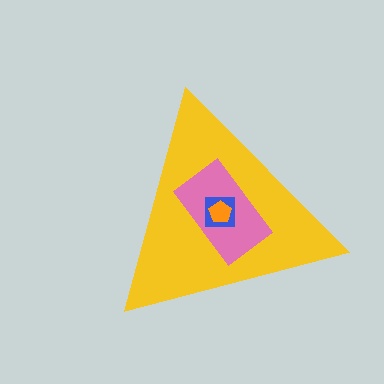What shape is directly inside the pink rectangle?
The blue square.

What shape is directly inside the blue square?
The orange pentagon.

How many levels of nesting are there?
4.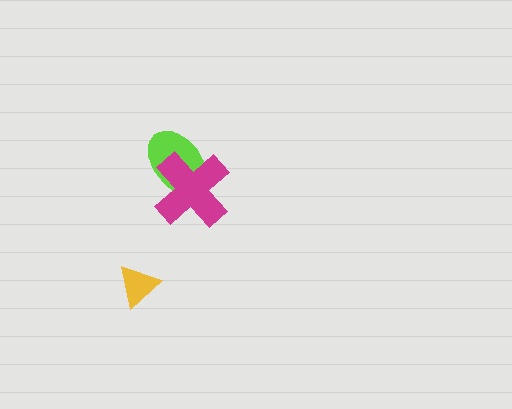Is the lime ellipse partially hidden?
Yes, it is partially covered by another shape.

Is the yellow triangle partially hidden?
No, no other shape covers it.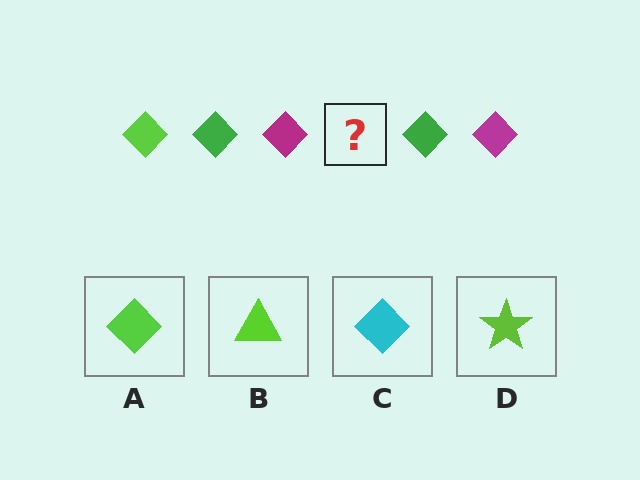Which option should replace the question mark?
Option A.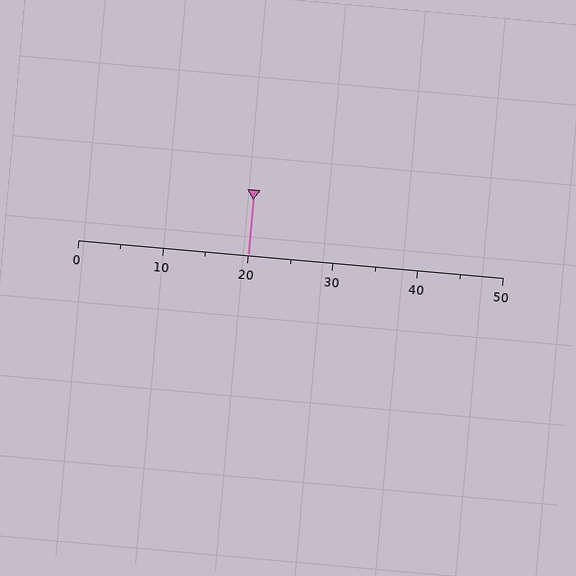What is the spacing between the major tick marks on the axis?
The major ticks are spaced 10 apart.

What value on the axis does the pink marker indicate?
The marker indicates approximately 20.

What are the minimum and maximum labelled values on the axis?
The axis runs from 0 to 50.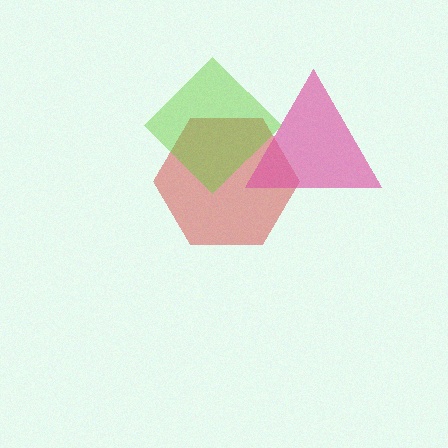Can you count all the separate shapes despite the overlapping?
Yes, there are 3 separate shapes.